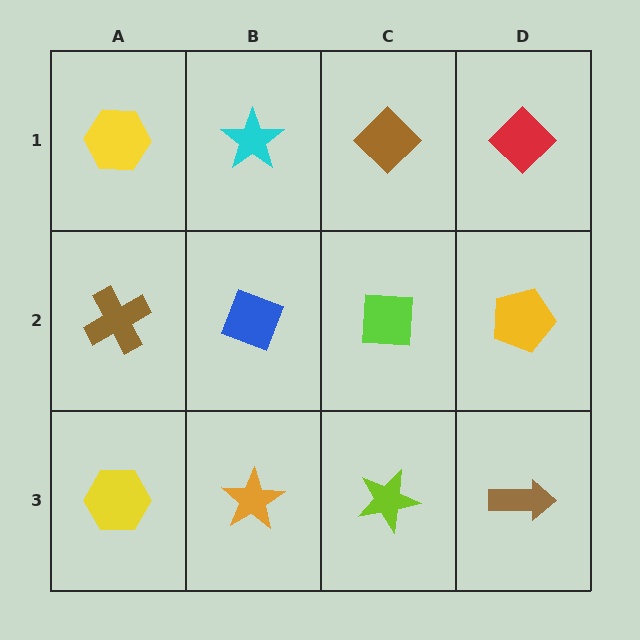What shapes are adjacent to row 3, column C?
A lime square (row 2, column C), an orange star (row 3, column B), a brown arrow (row 3, column D).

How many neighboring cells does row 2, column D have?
3.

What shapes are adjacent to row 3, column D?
A yellow pentagon (row 2, column D), a lime star (row 3, column C).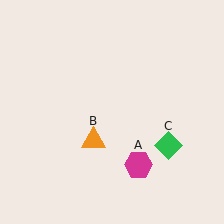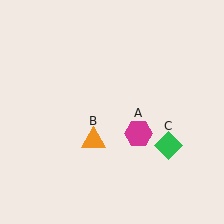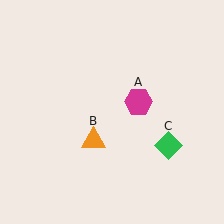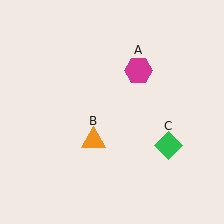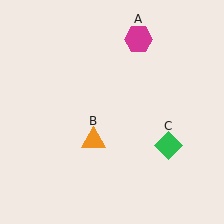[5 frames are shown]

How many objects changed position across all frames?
1 object changed position: magenta hexagon (object A).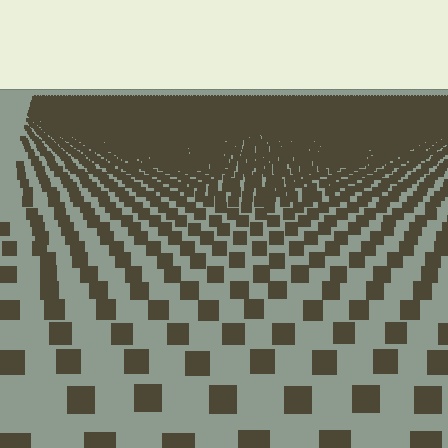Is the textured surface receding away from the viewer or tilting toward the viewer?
The surface is receding away from the viewer. Texture elements get smaller and denser toward the top.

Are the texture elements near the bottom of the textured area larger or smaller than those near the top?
Larger. Near the bottom, elements are closer to the viewer and appear at a bigger on-screen size.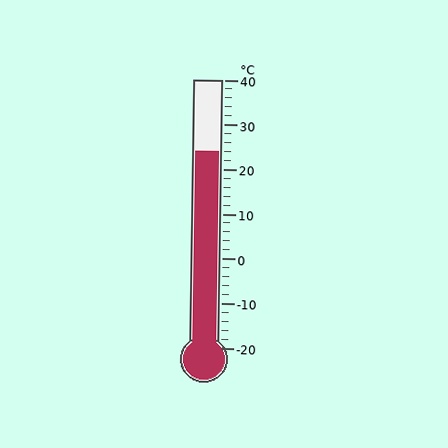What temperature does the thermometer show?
The thermometer shows approximately 24°C.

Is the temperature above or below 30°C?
The temperature is below 30°C.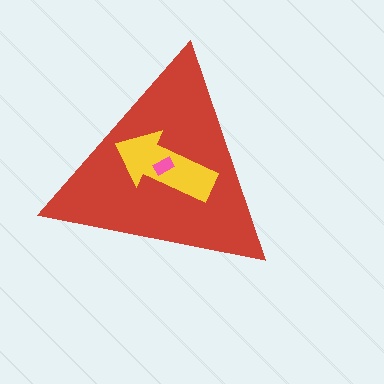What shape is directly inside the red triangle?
The yellow arrow.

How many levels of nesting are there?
3.